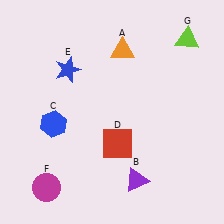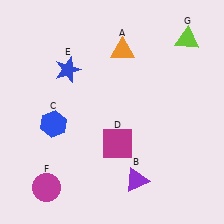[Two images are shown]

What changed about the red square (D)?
In Image 1, D is red. In Image 2, it changed to magenta.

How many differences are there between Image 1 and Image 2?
There is 1 difference between the two images.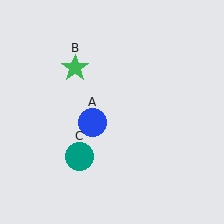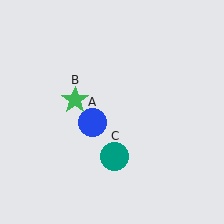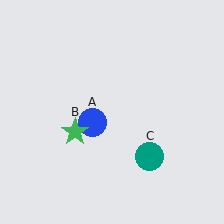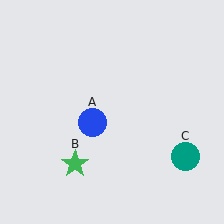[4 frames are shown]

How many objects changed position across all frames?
2 objects changed position: green star (object B), teal circle (object C).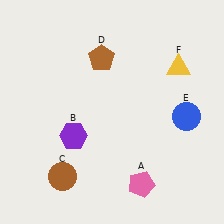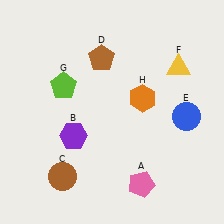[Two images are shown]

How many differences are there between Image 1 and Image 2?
There are 2 differences between the two images.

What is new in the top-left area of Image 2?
A lime pentagon (G) was added in the top-left area of Image 2.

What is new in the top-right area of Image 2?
An orange hexagon (H) was added in the top-right area of Image 2.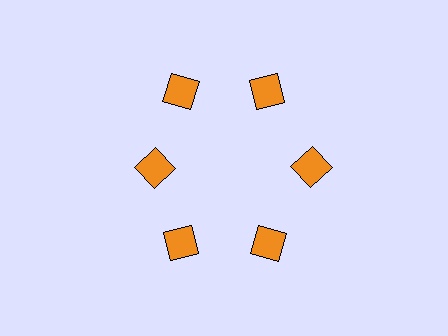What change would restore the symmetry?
The symmetry would be restored by moving it outward, back onto the ring so that all 6 squares sit at equal angles and equal distance from the center.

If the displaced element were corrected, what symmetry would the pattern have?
It would have 6-fold rotational symmetry — the pattern would map onto itself every 60 degrees.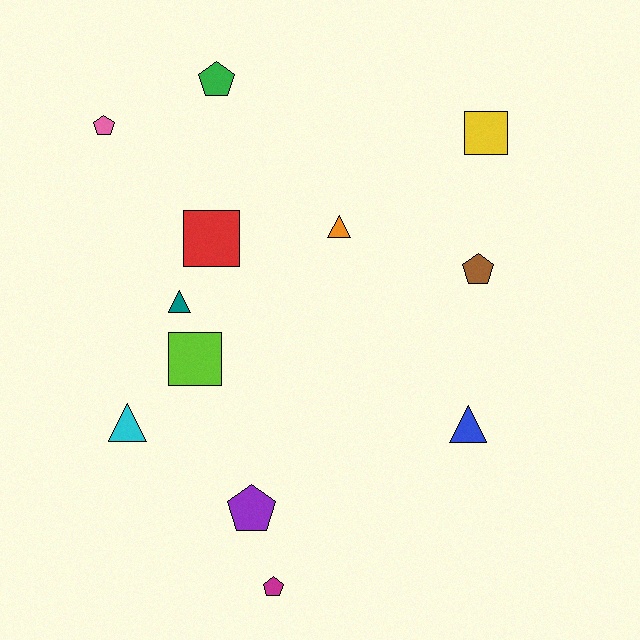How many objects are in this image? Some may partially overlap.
There are 12 objects.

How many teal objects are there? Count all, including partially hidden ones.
There is 1 teal object.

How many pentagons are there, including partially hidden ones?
There are 5 pentagons.